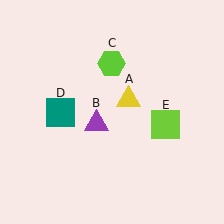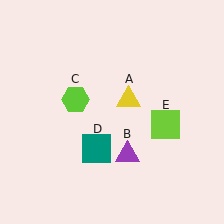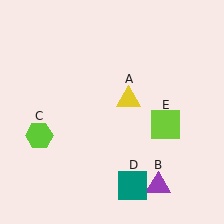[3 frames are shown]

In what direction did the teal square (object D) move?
The teal square (object D) moved down and to the right.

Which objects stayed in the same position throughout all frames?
Yellow triangle (object A) and lime square (object E) remained stationary.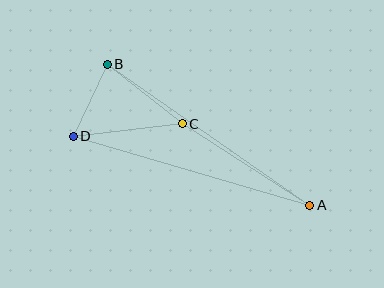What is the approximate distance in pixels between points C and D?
The distance between C and D is approximately 110 pixels.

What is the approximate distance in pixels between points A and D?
The distance between A and D is approximately 246 pixels.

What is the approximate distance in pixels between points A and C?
The distance between A and C is approximately 151 pixels.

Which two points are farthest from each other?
Points A and B are farthest from each other.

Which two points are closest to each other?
Points B and D are closest to each other.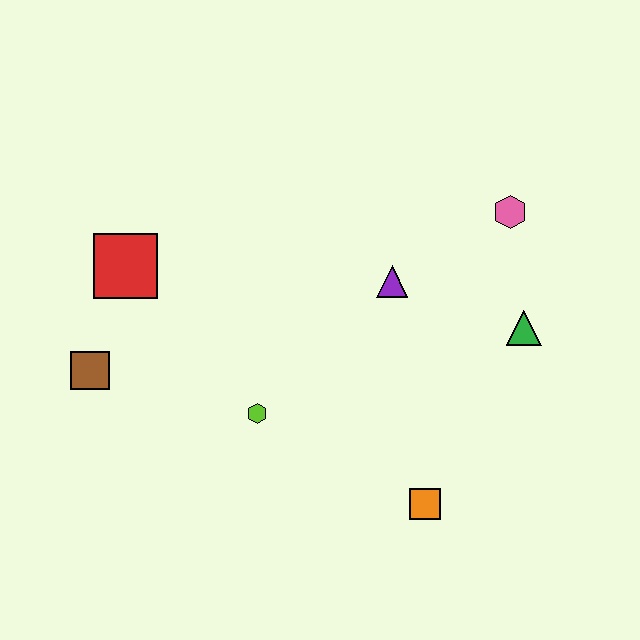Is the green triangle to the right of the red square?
Yes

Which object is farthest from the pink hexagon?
The brown square is farthest from the pink hexagon.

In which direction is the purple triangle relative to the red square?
The purple triangle is to the right of the red square.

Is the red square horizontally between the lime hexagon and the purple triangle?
No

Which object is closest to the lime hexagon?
The brown square is closest to the lime hexagon.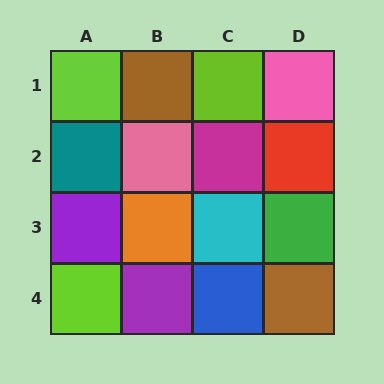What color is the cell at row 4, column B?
Purple.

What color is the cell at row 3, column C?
Cyan.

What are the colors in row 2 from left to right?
Teal, pink, magenta, red.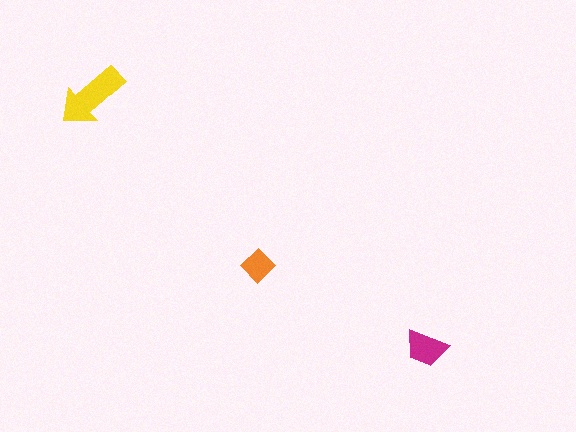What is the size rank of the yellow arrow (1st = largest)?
1st.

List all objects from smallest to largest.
The orange diamond, the magenta trapezoid, the yellow arrow.